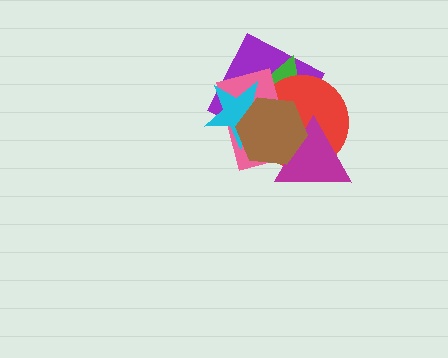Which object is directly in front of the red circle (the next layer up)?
The pink rectangle is directly in front of the red circle.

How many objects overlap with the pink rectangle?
6 objects overlap with the pink rectangle.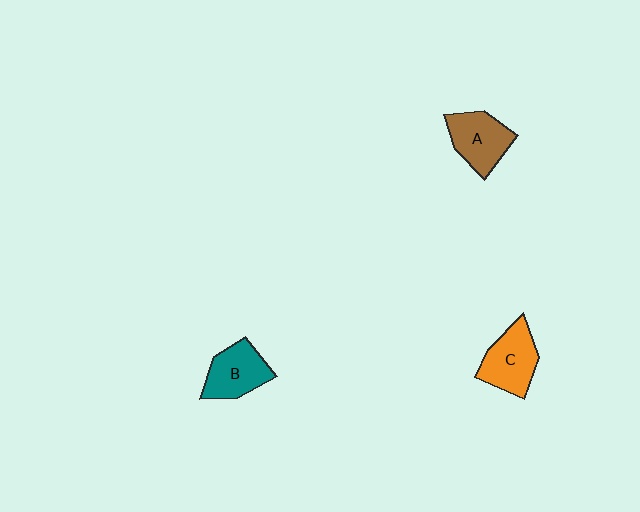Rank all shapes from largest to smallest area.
From largest to smallest: C (orange), A (brown), B (teal).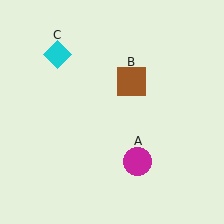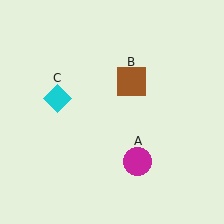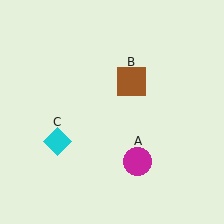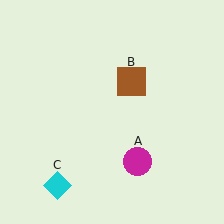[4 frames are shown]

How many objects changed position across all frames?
1 object changed position: cyan diamond (object C).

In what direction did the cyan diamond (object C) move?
The cyan diamond (object C) moved down.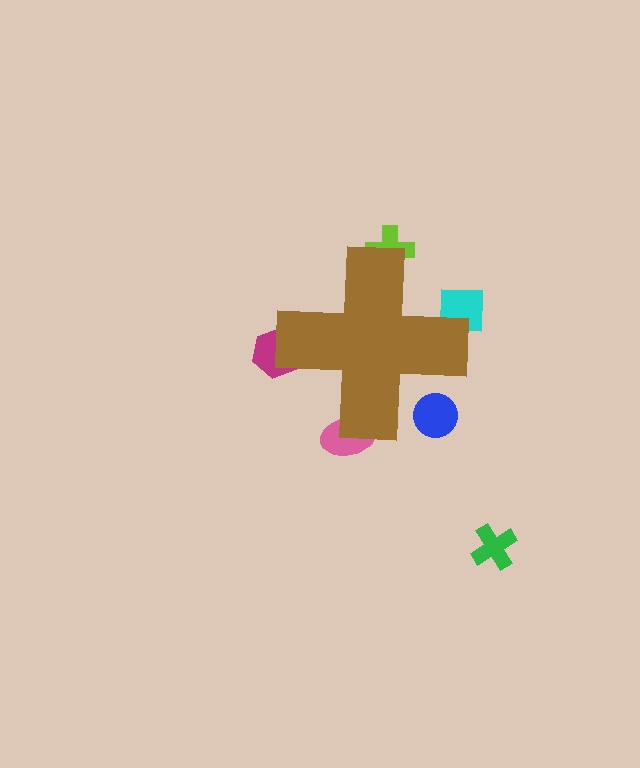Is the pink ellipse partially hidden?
Yes, the pink ellipse is partially hidden behind the brown cross.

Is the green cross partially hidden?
No, the green cross is fully visible.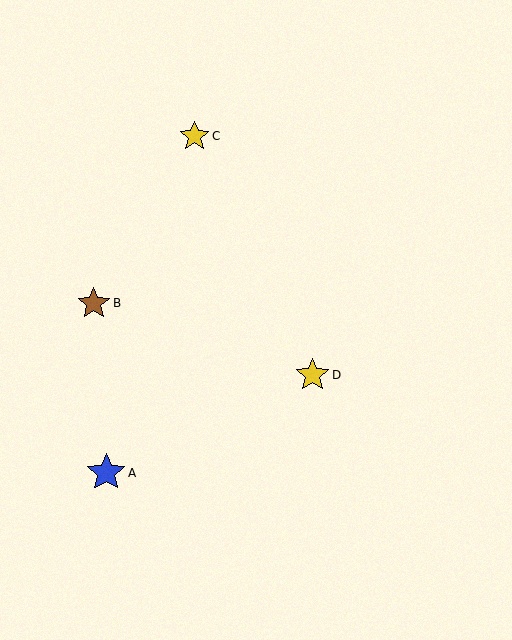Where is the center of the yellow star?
The center of the yellow star is at (313, 375).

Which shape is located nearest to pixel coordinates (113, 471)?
The blue star (labeled A) at (106, 472) is nearest to that location.